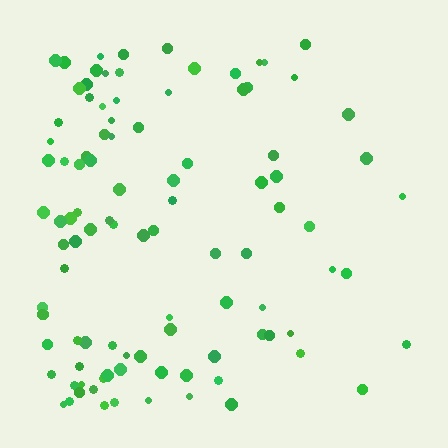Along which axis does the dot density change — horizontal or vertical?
Horizontal.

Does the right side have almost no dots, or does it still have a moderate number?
Still a moderate number, just noticeably fewer than the left.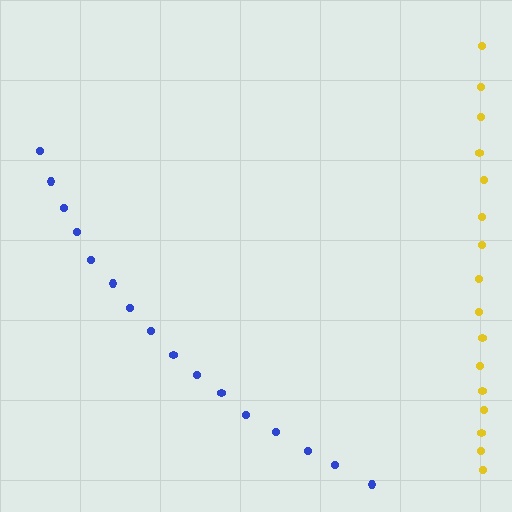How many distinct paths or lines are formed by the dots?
There are 2 distinct paths.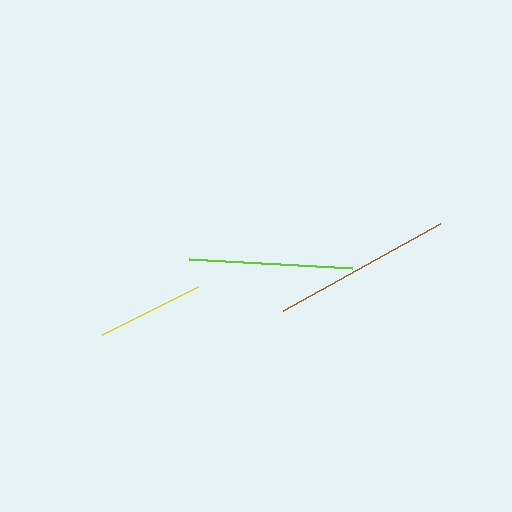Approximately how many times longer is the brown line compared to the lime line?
The brown line is approximately 1.1 times the length of the lime line.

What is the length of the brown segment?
The brown segment is approximately 180 pixels long.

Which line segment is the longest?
The brown line is the longest at approximately 180 pixels.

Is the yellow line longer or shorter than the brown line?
The brown line is longer than the yellow line.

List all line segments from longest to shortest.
From longest to shortest: brown, lime, yellow.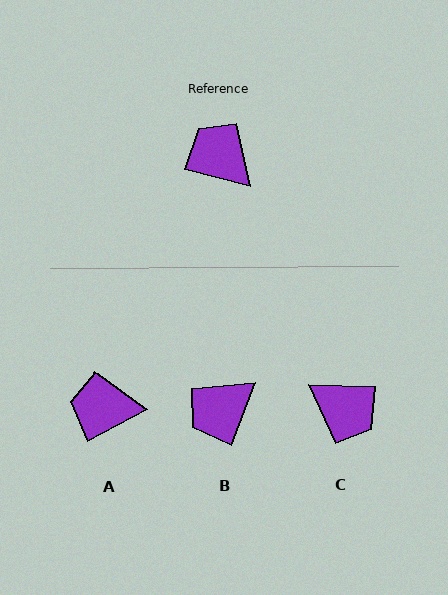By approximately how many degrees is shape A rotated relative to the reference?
Approximately 42 degrees counter-clockwise.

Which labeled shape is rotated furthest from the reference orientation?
C, about 167 degrees away.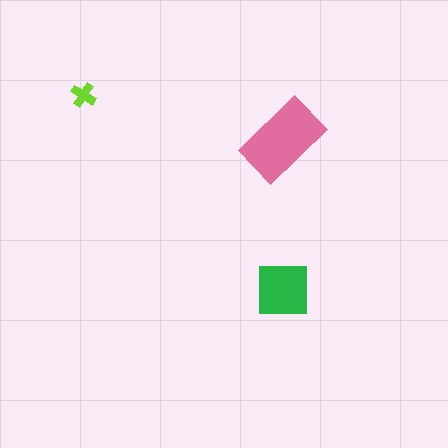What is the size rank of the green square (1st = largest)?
2nd.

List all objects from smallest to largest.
The lime cross, the green square, the pink rectangle.